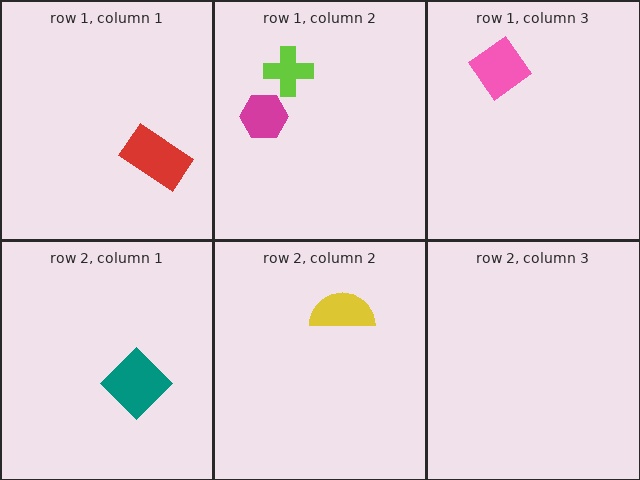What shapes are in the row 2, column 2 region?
The yellow semicircle.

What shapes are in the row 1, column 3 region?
The pink diamond.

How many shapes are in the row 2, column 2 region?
1.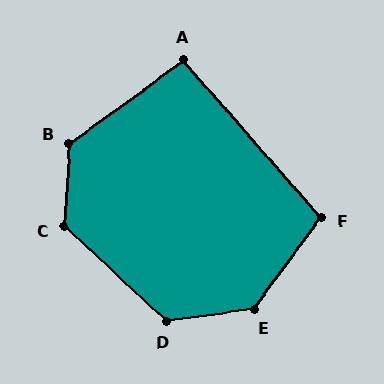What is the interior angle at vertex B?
Approximately 129 degrees (obtuse).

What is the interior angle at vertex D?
Approximately 129 degrees (obtuse).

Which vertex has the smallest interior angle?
A, at approximately 95 degrees.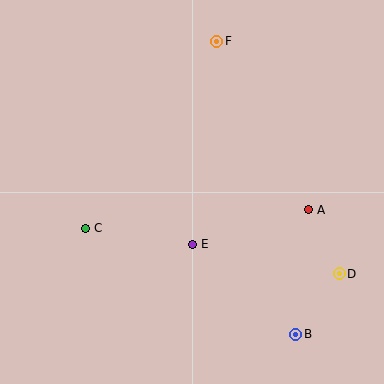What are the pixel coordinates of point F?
Point F is at (217, 42).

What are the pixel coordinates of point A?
Point A is at (309, 210).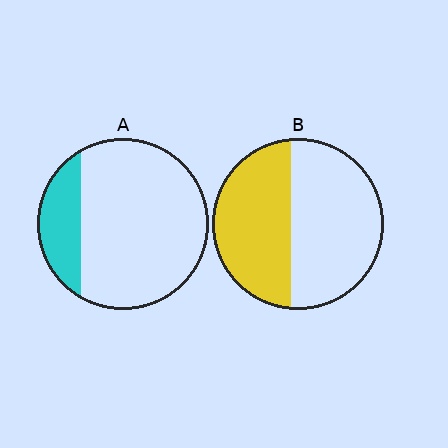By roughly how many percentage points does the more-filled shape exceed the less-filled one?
By roughly 25 percentage points (B over A).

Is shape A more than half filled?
No.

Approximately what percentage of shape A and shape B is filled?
A is approximately 20% and B is approximately 45%.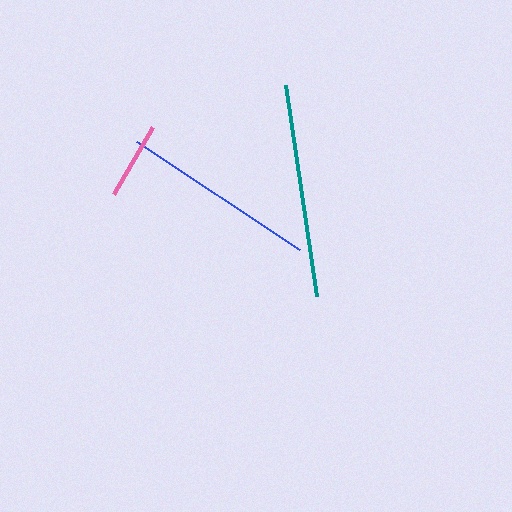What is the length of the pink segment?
The pink segment is approximately 78 pixels long.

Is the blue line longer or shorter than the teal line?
The teal line is longer than the blue line.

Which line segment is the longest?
The teal line is the longest at approximately 214 pixels.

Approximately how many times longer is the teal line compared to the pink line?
The teal line is approximately 2.8 times the length of the pink line.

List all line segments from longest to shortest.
From longest to shortest: teal, blue, pink.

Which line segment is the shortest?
The pink line is the shortest at approximately 78 pixels.